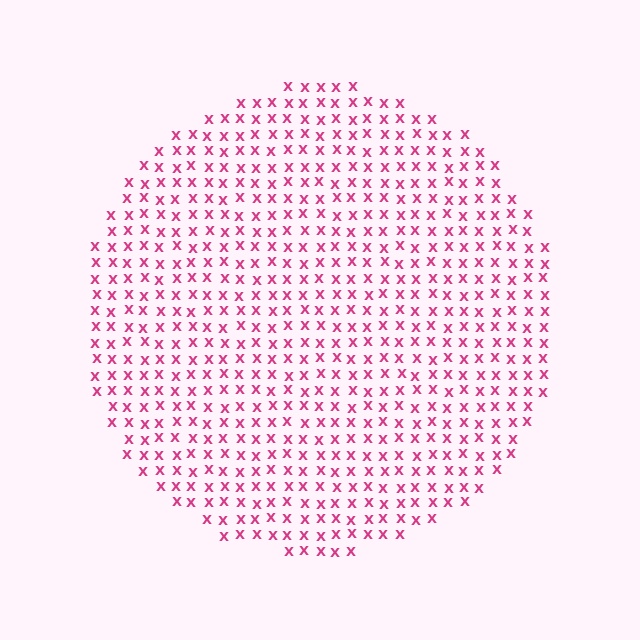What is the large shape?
The large shape is a circle.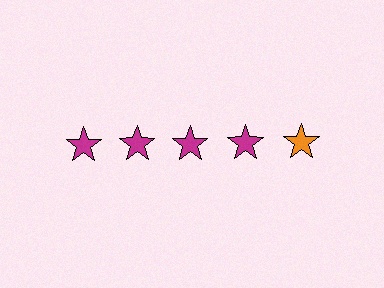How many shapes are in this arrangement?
There are 5 shapes arranged in a grid pattern.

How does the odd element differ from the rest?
It has a different color: orange instead of magenta.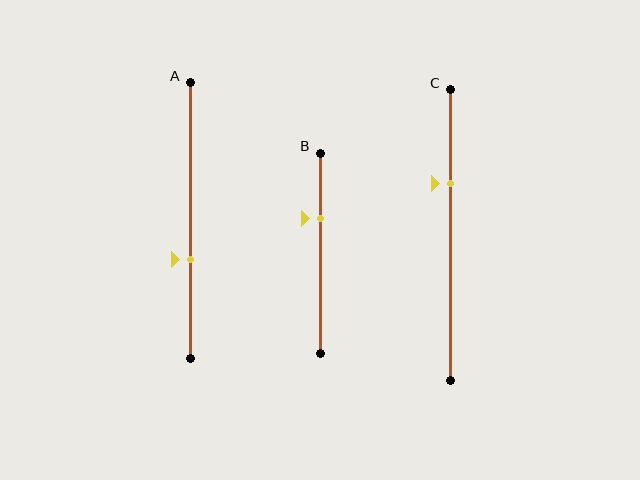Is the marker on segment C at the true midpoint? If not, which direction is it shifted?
No, the marker on segment C is shifted upward by about 18% of the segment length.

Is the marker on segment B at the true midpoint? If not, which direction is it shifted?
No, the marker on segment B is shifted upward by about 18% of the segment length.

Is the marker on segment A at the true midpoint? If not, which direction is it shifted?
No, the marker on segment A is shifted downward by about 14% of the segment length.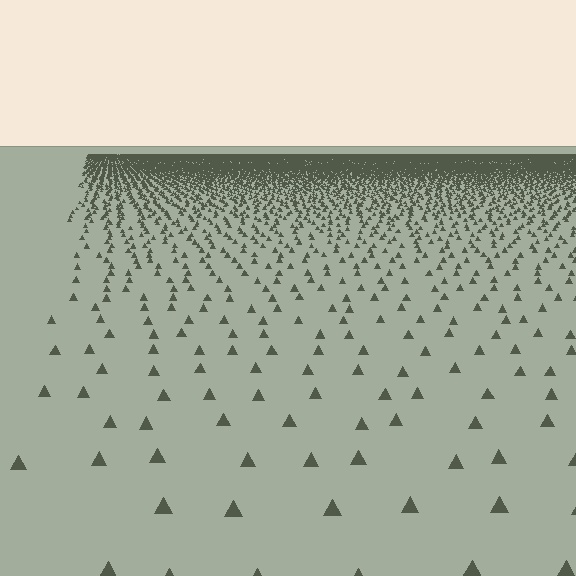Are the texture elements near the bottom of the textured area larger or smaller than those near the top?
Larger. Near the bottom, elements are closer to the viewer and appear at a bigger on-screen size.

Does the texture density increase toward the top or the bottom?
Density increases toward the top.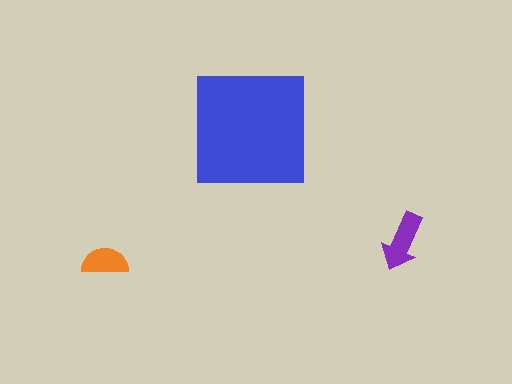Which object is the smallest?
The orange semicircle.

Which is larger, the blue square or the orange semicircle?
The blue square.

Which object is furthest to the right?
The purple arrow is rightmost.